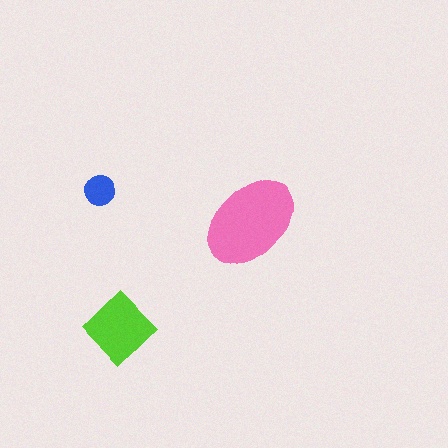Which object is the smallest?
The blue circle.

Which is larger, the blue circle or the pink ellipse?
The pink ellipse.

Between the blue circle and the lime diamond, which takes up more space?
The lime diamond.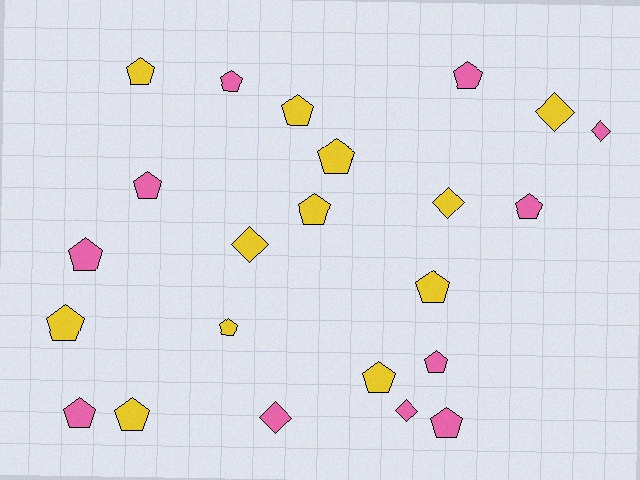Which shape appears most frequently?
Pentagon, with 17 objects.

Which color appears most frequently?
Yellow, with 12 objects.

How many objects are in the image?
There are 23 objects.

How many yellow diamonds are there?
There are 3 yellow diamonds.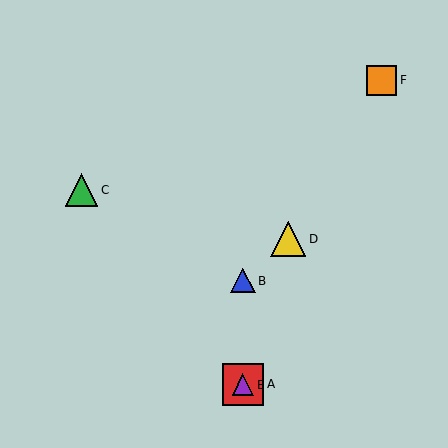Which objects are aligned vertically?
Objects A, B, E are aligned vertically.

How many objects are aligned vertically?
3 objects (A, B, E) are aligned vertically.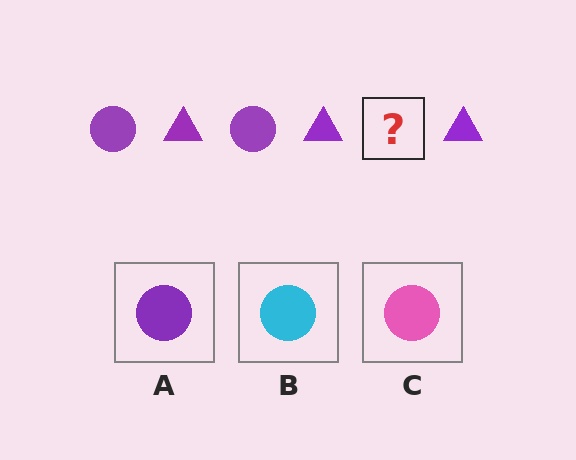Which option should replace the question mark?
Option A.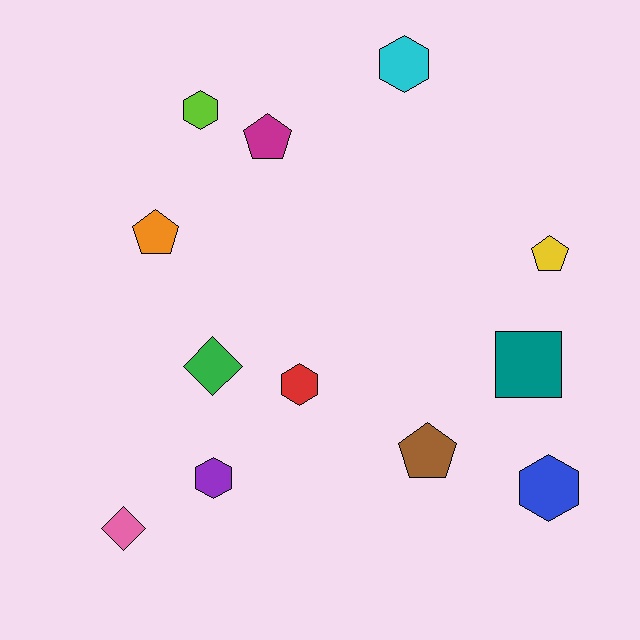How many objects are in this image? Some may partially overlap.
There are 12 objects.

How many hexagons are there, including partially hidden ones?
There are 5 hexagons.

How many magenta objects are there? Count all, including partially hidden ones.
There is 1 magenta object.